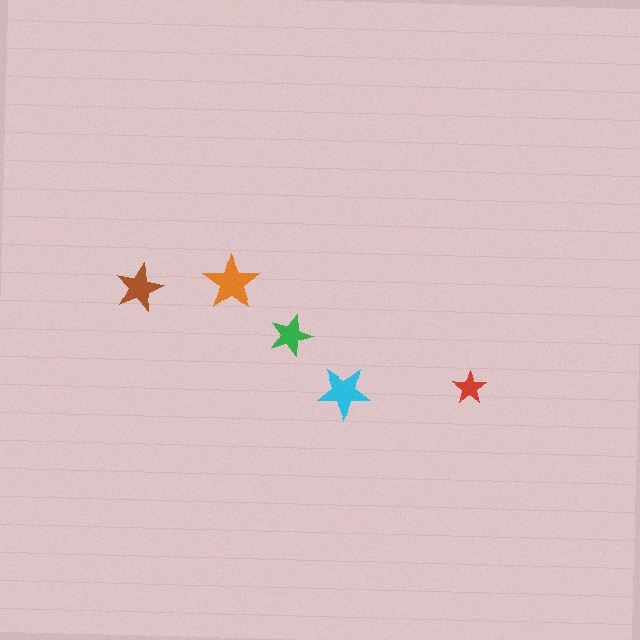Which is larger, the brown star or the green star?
The brown one.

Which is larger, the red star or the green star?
The green one.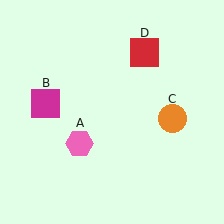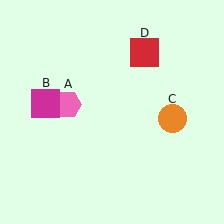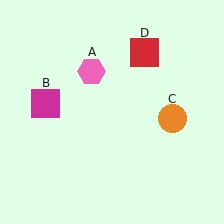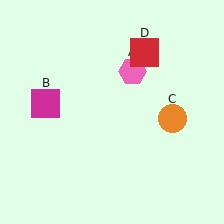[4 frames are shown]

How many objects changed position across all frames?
1 object changed position: pink hexagon (object A).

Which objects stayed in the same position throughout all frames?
Magenta square (object B) and orange circle (object C) and red square (object D) remained stationary.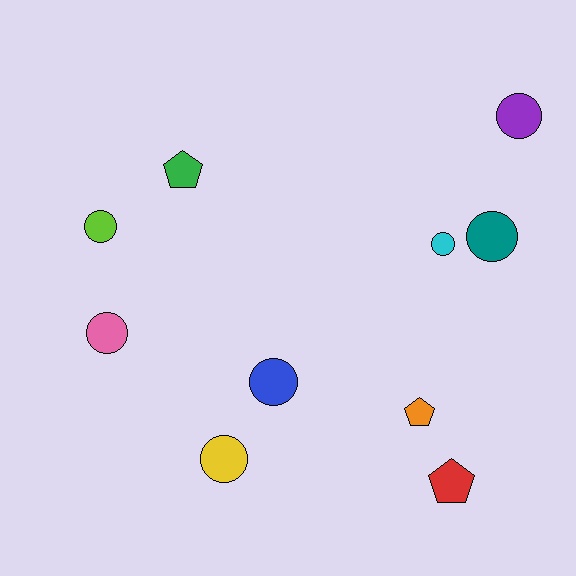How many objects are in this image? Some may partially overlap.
There are 10 objects.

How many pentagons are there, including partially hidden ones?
There are 3 pentagons.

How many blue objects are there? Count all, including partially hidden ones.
There is 1 blue object.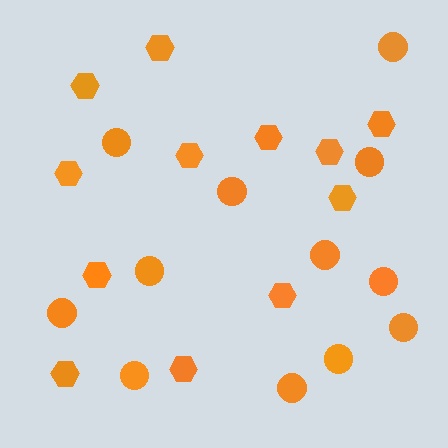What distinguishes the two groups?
There are 2 groups: one group of hexagons (12) and one group of circles (12).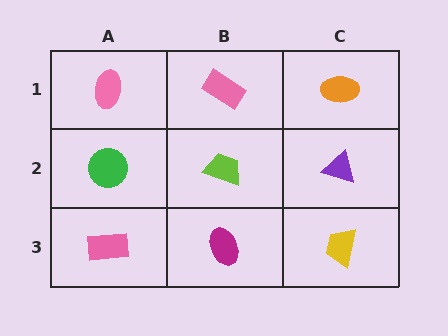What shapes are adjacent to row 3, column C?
A purple triangle (row 2, column C), a magenta ellipse (row 3, column B).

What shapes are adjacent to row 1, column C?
A purple triangle (row 2, column C), a pink rectangle (row 1, column B).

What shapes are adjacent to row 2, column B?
A pink rectangle (row 1, column B), a magenta ellipse (row 3, column B), a green circle (row 2, column A), a purple triangle (row 2, column C).